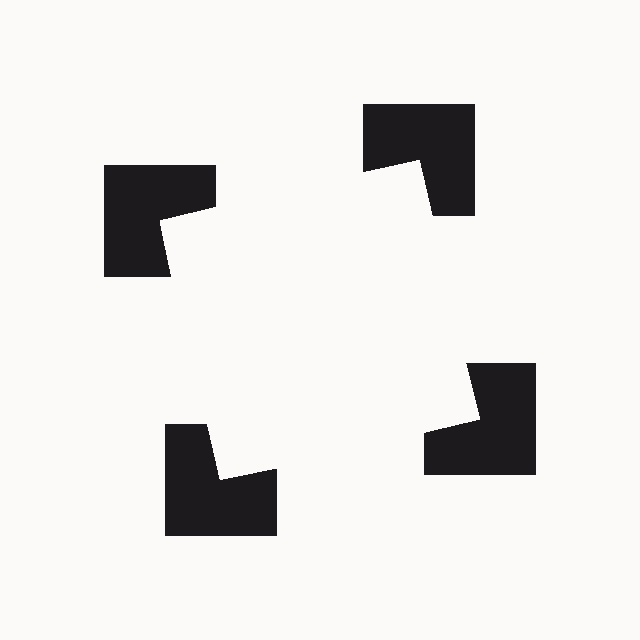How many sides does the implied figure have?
4 sides.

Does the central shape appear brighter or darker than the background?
It typically appears slightly brighter than the background, even though no actual brightness change is drawn.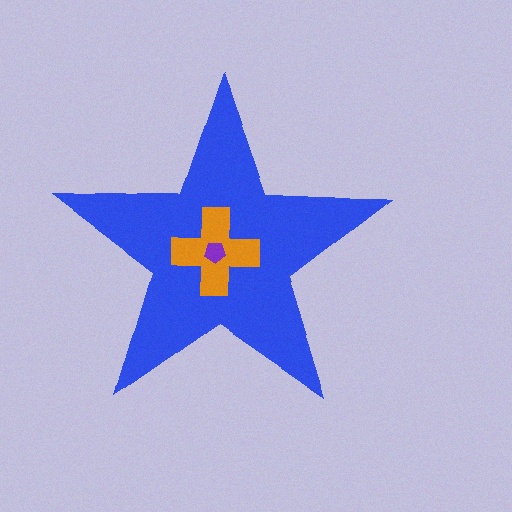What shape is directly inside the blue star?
The orange cross.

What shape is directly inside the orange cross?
The purple pentagon.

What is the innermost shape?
The purple pentagon.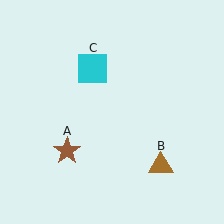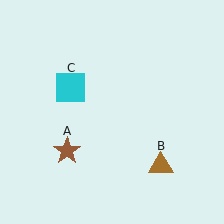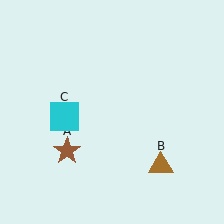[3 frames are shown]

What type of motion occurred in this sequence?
The cyan square (object C) rotated counterclockwise around the center of the scene.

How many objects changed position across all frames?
1 object changed position: cyan square (object C).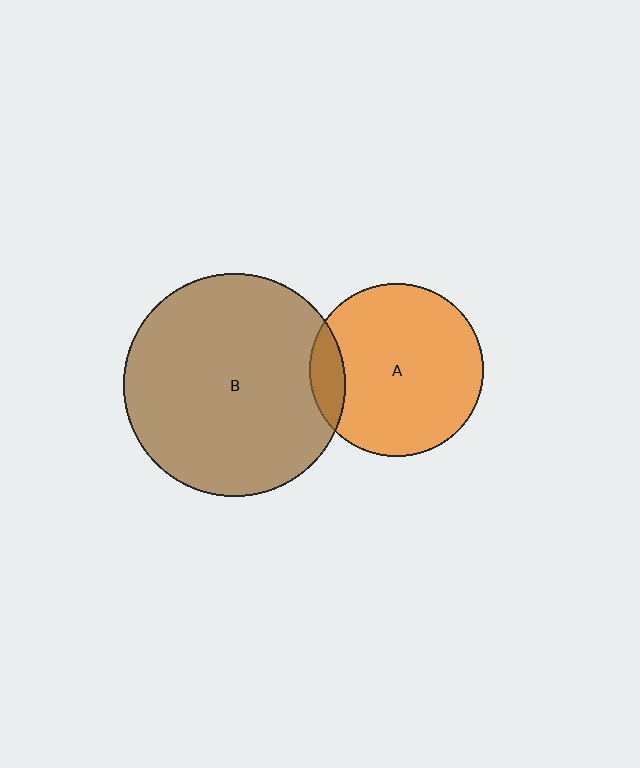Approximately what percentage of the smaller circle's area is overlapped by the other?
Approximately 10%.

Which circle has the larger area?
Circle B (brown).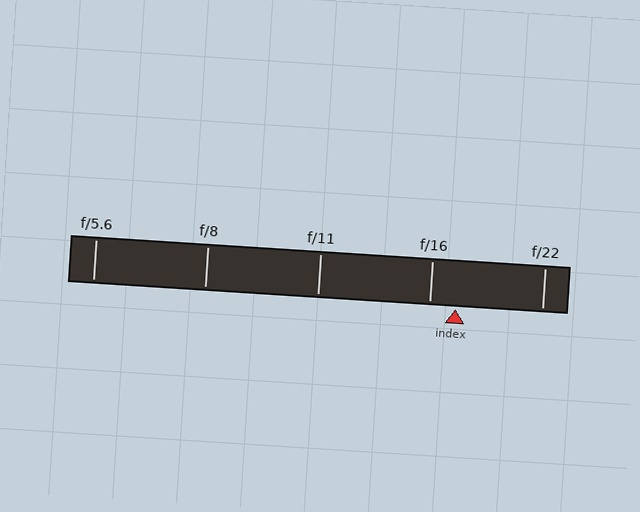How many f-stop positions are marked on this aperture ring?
There are 5 f-stop positions marked.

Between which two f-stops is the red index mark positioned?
The index mark is between f/16 and f/22.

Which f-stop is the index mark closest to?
The index mark is closest to f/16.